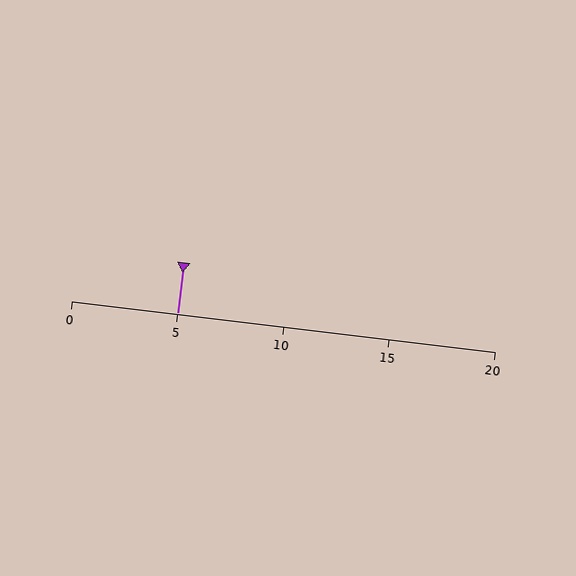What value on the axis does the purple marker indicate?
The marker indicates approximately 5.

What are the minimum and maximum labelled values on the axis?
The axis runs from 0 to 20.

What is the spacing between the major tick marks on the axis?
The major ticks are spaced 5 apart.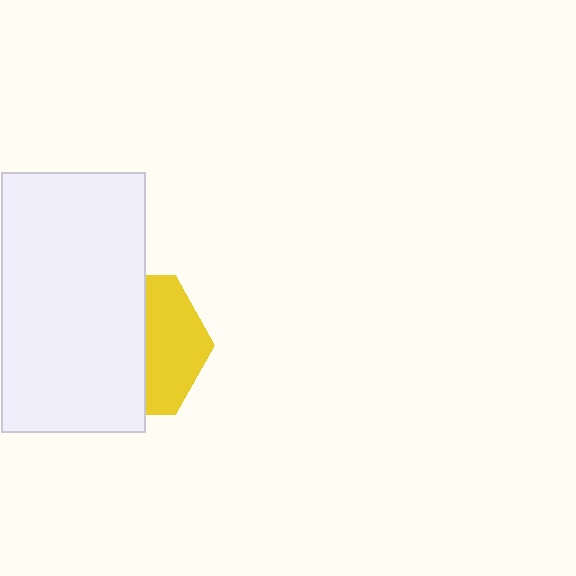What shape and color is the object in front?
The object in front is a white rectangle.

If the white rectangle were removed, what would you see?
You would see the complete yellow hexagon.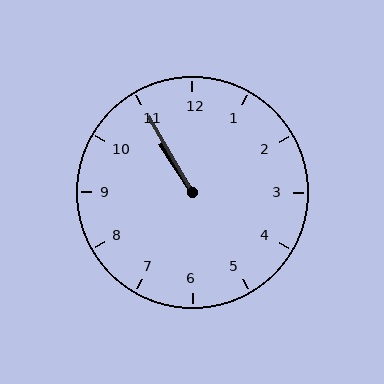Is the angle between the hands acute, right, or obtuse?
It is acute.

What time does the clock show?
10:55.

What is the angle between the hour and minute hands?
Approximately 2 degrees.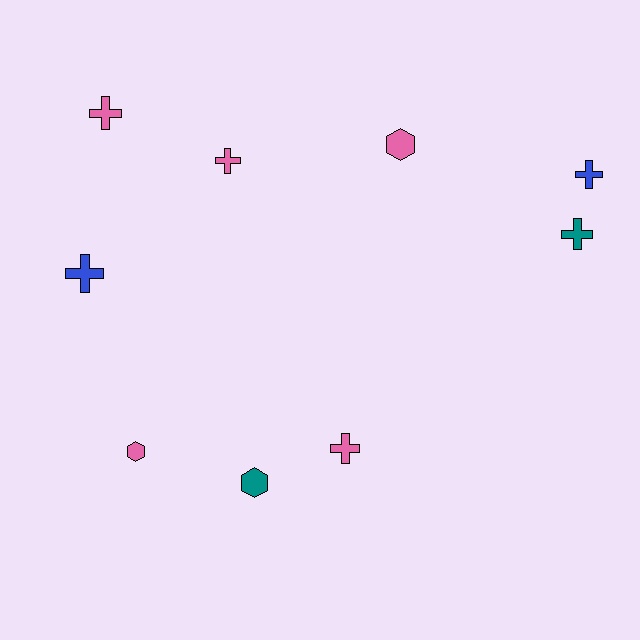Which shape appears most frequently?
Cross, with 6 objects.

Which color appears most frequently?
Pink, with 5 objects.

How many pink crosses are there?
There are 3 pink crosses.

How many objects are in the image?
There are 9 objects.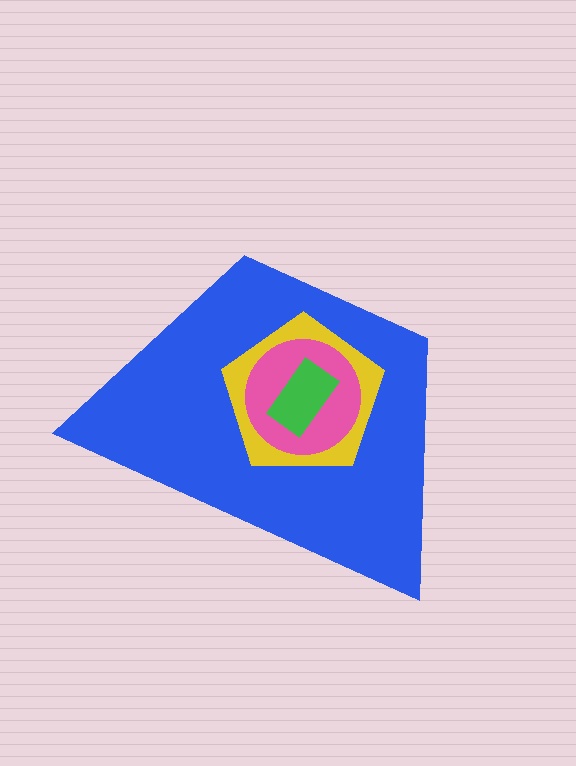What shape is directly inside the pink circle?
The green rectangle.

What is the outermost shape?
The blue trapezoid.